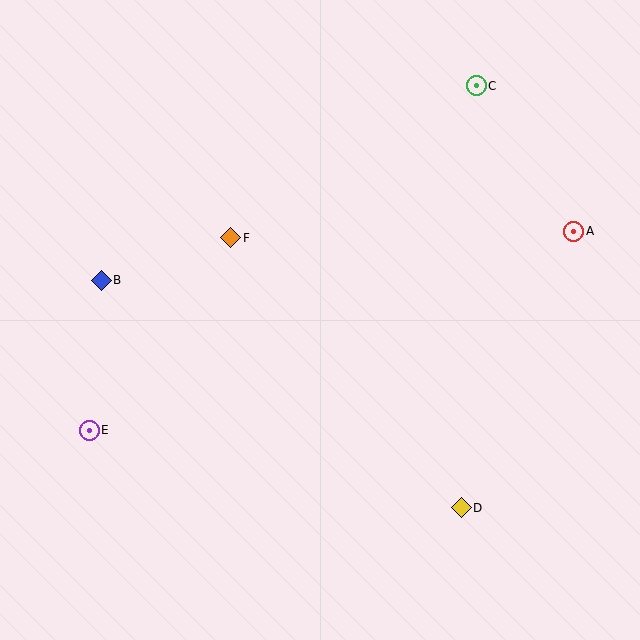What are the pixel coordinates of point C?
Point C is at (476, 86).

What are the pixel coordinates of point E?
Point E is at (89, 430).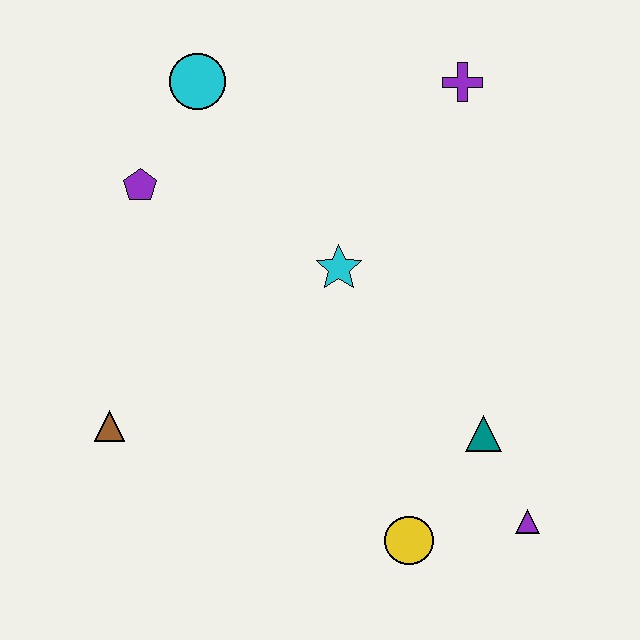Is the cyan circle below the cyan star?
No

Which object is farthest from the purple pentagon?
The purple triangle is farthest from the purple pentagon.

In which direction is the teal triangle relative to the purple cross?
The teal triangle is below the purple cross.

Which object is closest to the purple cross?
The cyan star is closest to the purple cross.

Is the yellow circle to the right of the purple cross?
No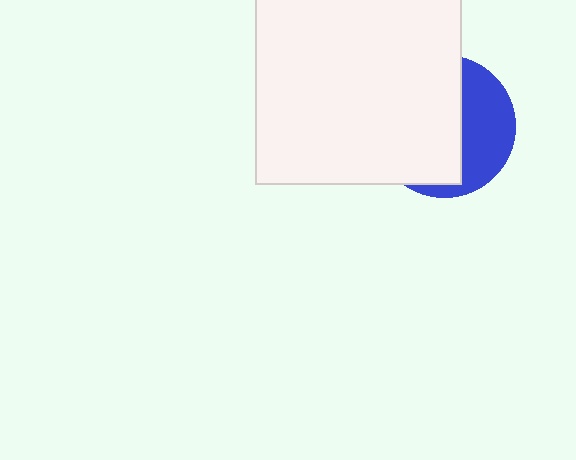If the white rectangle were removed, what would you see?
You would see the complete blue circle.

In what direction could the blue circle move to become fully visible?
The blue circle could move right. That would shift it out from behind the white rectangle entirely.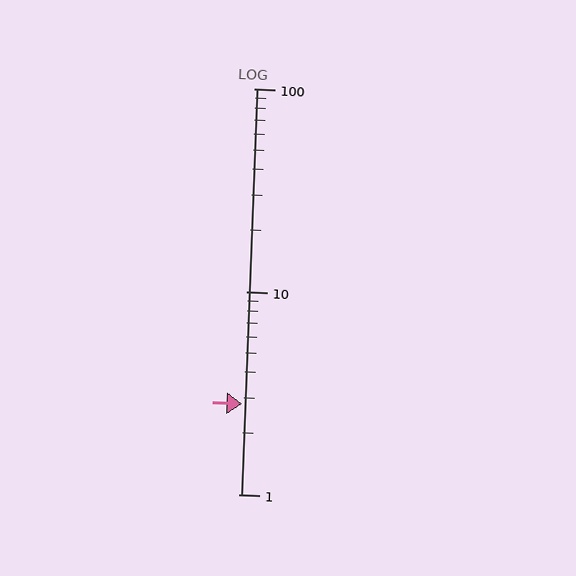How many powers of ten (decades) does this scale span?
The scale spans 2 decades, from 1 to 100.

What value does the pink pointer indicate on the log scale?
The pointer indicates approximately 2.8.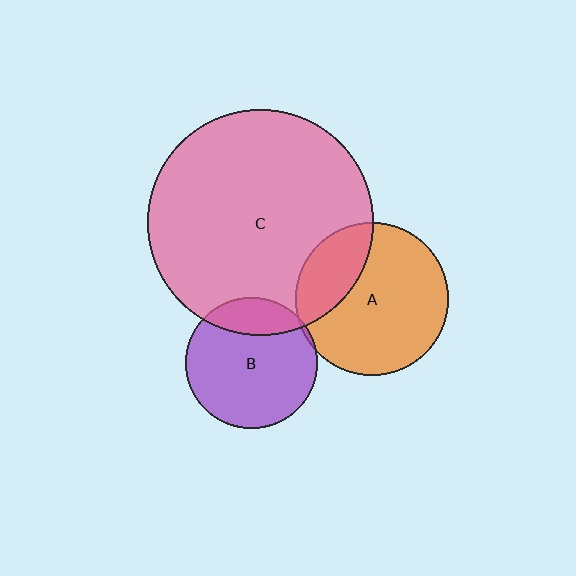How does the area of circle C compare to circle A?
Approximately 2.2 times.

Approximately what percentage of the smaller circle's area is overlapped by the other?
Approximately 20%.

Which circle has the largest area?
Circle C (pink).